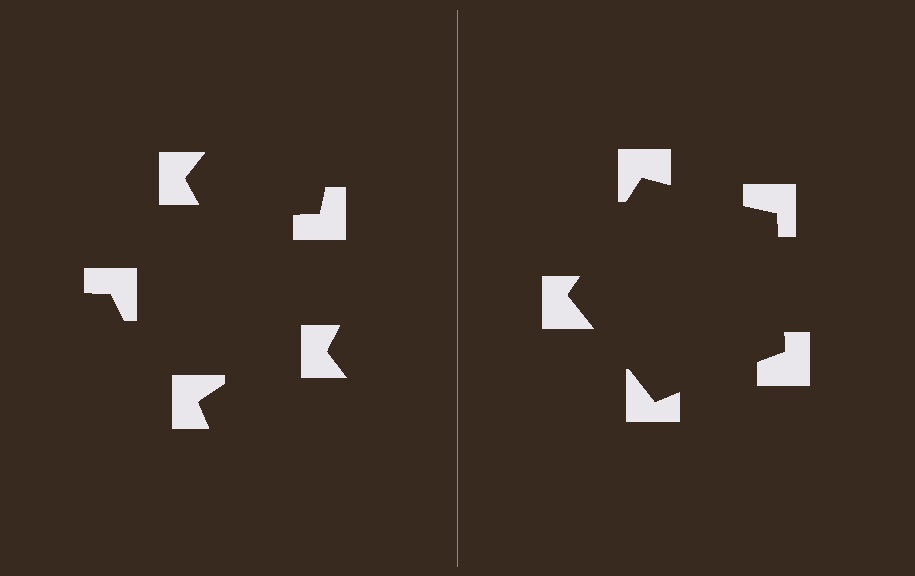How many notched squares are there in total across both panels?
10 — 5 on each side.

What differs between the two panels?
The notched squares are positioned identically on both sides; only the wedge orientations differ. On the right they align to a pentagon; on the left they are misaligned.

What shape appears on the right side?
An illusory pentagon.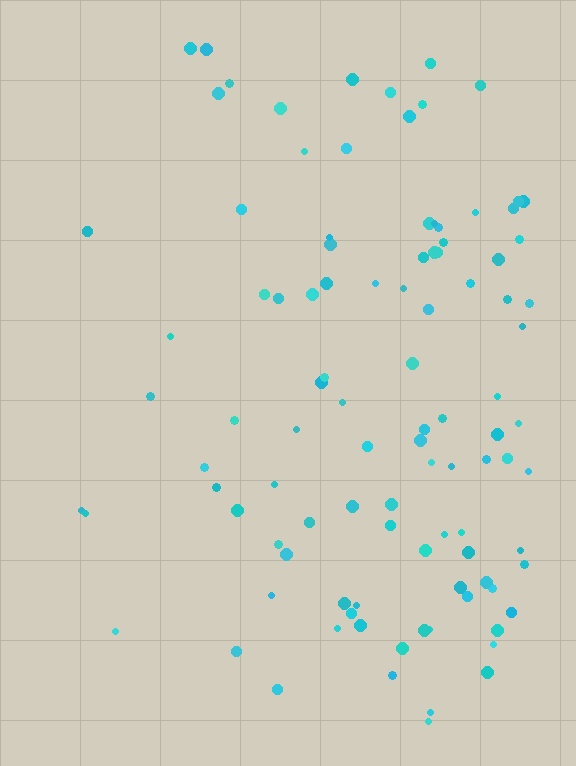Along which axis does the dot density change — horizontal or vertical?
Horizontal.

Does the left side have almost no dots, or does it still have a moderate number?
Still a moderate number, just noticeably fewer than the right.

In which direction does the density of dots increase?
From left to right, with the right side densest.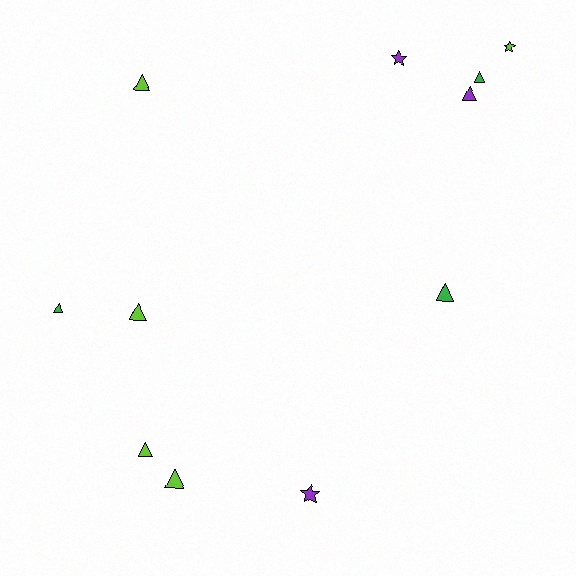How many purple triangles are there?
There is 1 purple triangle.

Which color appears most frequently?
Lime, with 5 objects.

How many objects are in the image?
There are 11 objects.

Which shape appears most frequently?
Triangle, with 8 objects.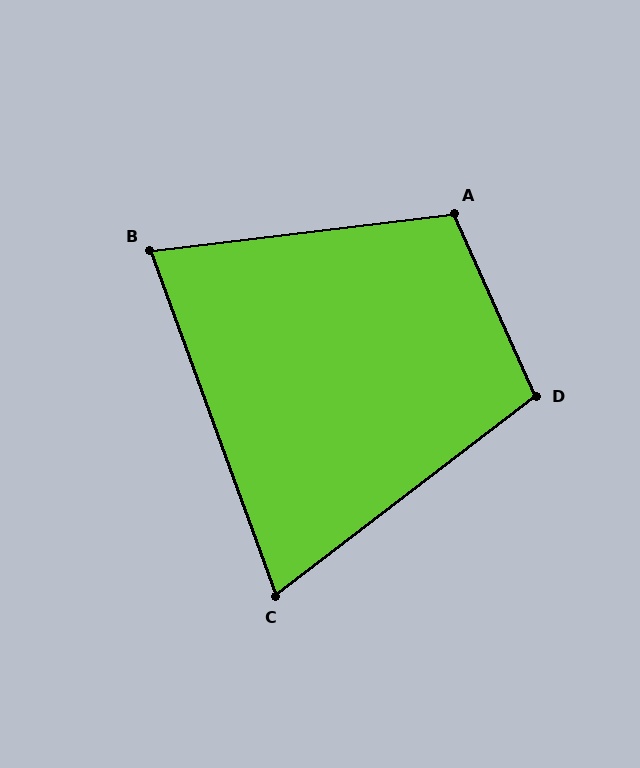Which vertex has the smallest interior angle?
C, at approximately 73 degrees.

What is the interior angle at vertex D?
Approximately 103 degrees (obtuse).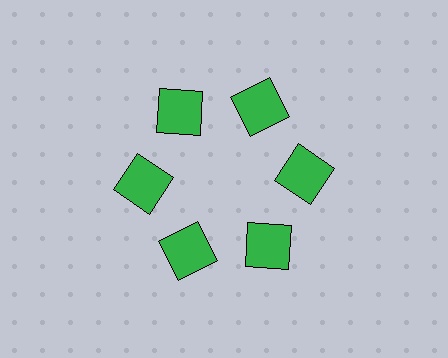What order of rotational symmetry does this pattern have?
This pattern has 6-fold rotational symmetry.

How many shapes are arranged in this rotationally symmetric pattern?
There are 6 shapes, arranged in 6 groups of 1.